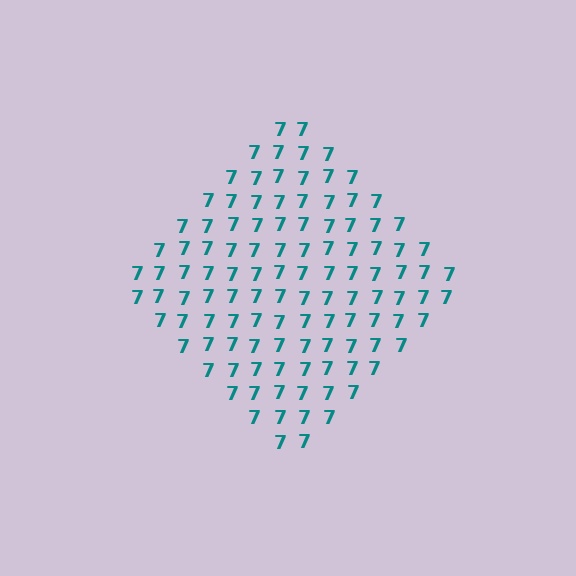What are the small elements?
The small elements are digit 7's.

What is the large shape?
The large shape is a diamond.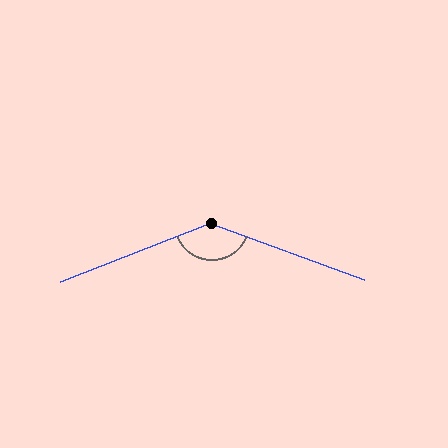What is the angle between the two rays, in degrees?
Approximately 139 degrees.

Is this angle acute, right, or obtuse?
It is obtuse.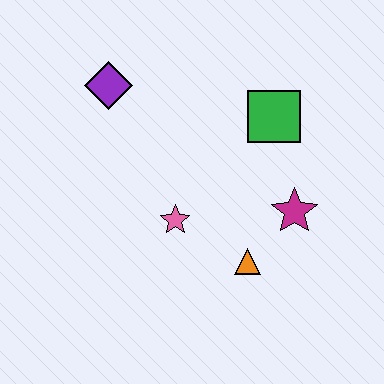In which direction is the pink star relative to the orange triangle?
The pink star is to the left of the orange triangle.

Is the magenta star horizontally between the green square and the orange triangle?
No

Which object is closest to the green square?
The magenta star is closest to the green square.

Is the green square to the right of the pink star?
Yes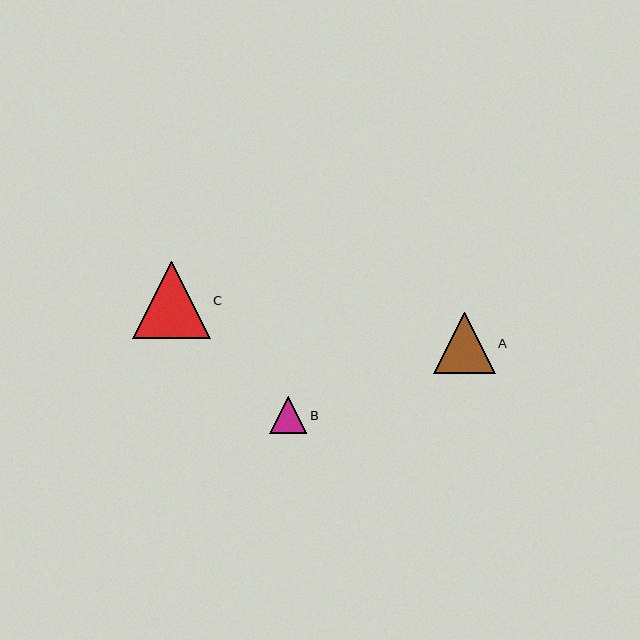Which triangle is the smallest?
Triangle B is the smallest with a size of approximately 37 pixels.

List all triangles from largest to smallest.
From largest to smallest: C, A, B.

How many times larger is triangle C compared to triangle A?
Triangle C is approximately 1.3 times the size of triangle A.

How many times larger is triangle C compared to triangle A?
Triangle C is approximately 1.3 times the size of triangle A.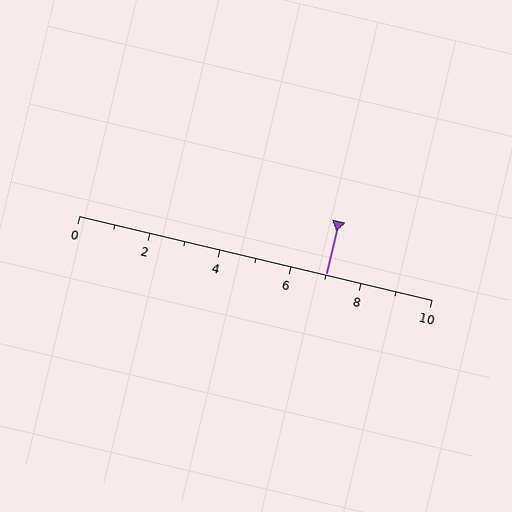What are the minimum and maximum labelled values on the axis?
The axis runs from 0 to 10.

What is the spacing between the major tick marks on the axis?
The major ticks are spaced 2 apart.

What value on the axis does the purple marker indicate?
The marker indicates approximately 7.